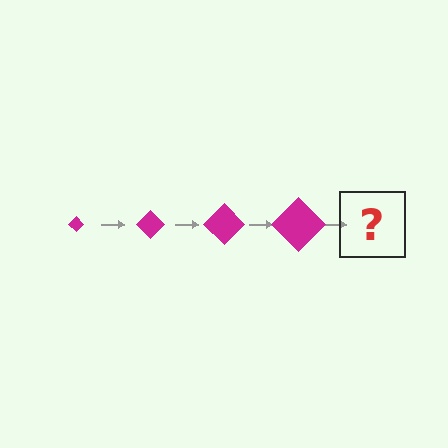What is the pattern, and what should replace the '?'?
The pattern is that the diamond gets progressively larger each step. The '?' should be a magenta diamond, larger than the previous one.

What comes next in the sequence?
The next element should be a magenta diamond, larger than the previous one.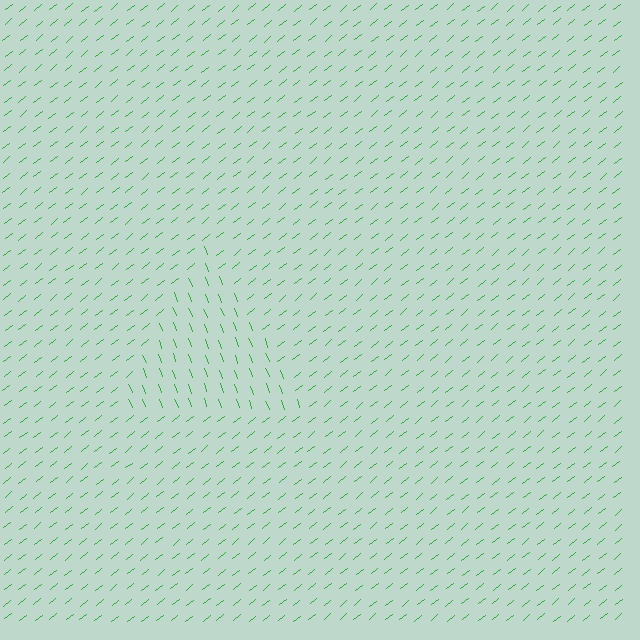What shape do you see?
I see a triangle.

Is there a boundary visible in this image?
Yes, there is a texture boundary formed by a change in line orientation.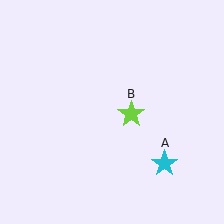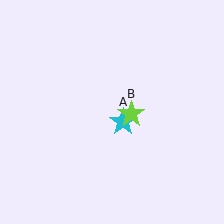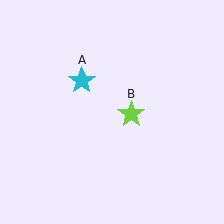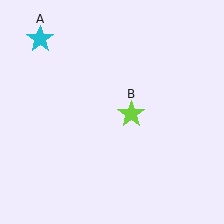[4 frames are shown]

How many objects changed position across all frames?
1 object changed position: cyan star (object A).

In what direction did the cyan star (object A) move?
The cyan star (object A) moved up and to the left.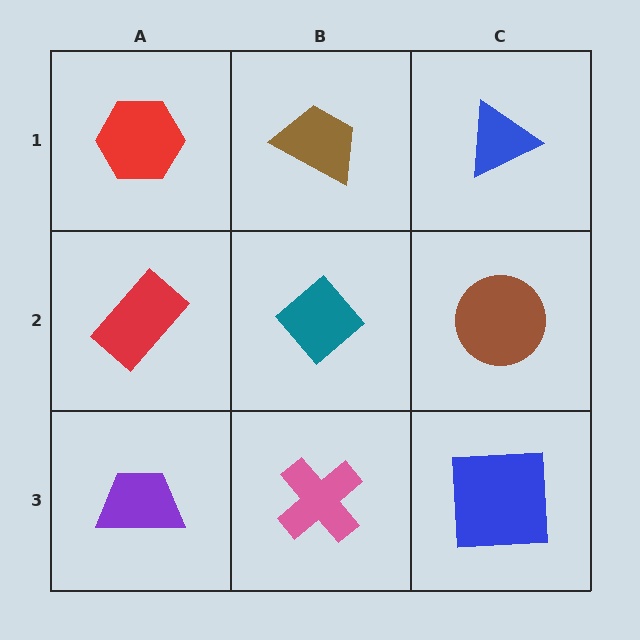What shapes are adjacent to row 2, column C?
A blue triangle (row 1, column C), a blue square (row 3, column C), a teal diamond (row 2, column B).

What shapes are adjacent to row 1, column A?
A red rectangle (row 2, column A), a brown trapezoid (row 1, column B).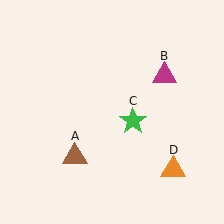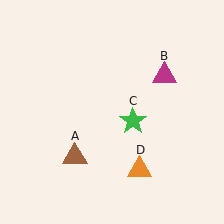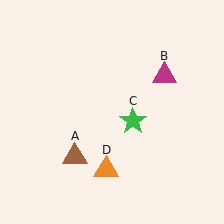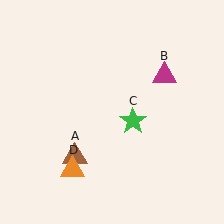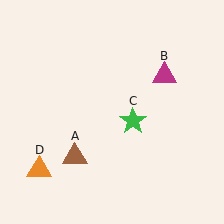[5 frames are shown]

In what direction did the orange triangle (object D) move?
The orange triangle (object D) moved left.